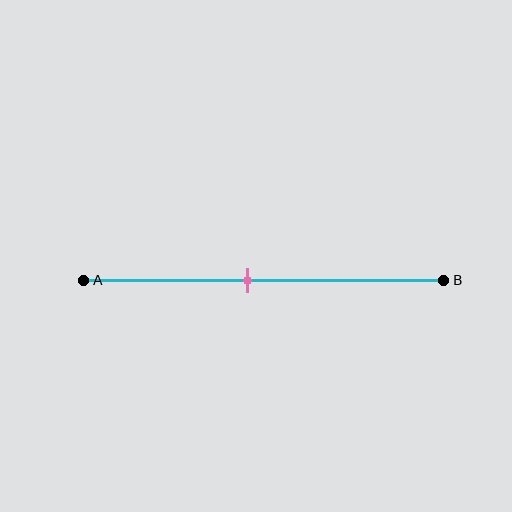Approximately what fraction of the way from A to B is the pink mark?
The pink mark is approximately 45% of the way from A to B.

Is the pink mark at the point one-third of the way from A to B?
No, the mark is at about 45% from A, not at the 33% one-third point.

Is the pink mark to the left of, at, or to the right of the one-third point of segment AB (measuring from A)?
The pink mark is to the right of the one-third point of segment AB.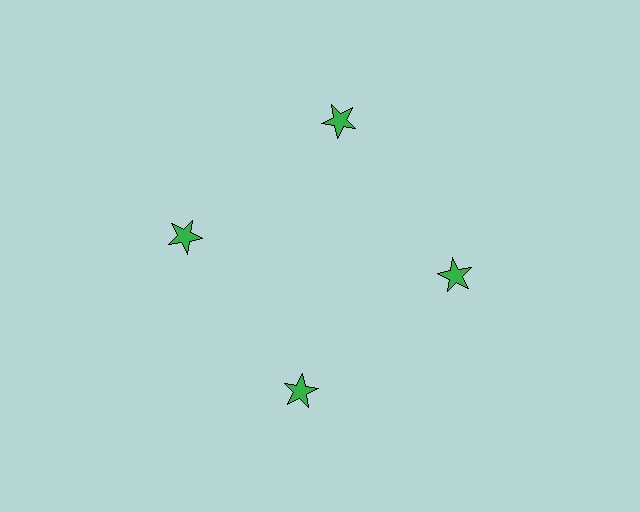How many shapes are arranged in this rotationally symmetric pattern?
There are 4 shapes, arranged in 4 groups of 1.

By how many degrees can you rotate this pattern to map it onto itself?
The pattern maps onto itself every 90 degrees of rotation.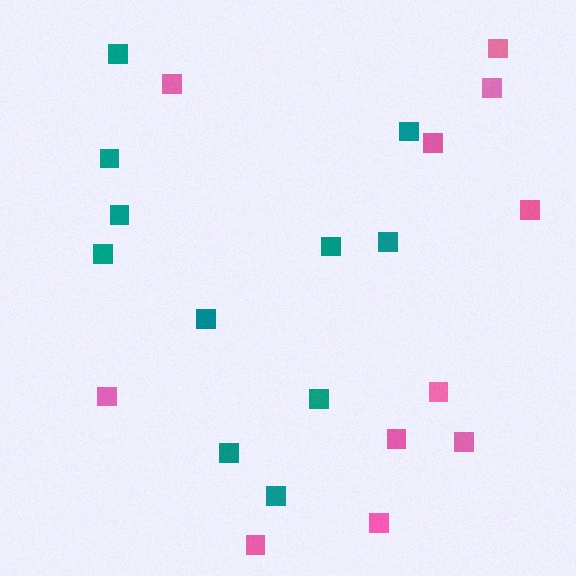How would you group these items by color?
There are 2 groups: one group of teal squares (11) and one group of pink squares (11).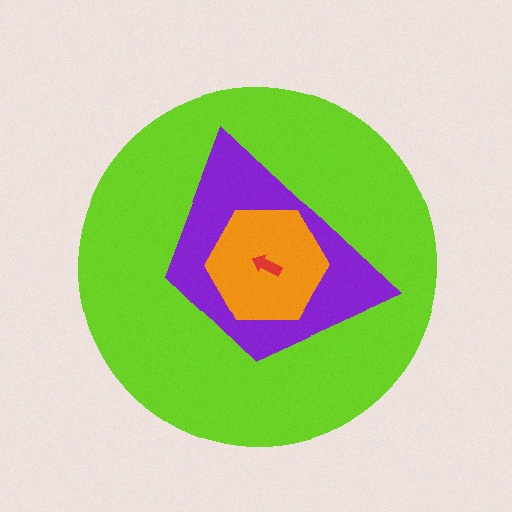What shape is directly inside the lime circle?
The purple trapezoid.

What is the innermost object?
The red arrow.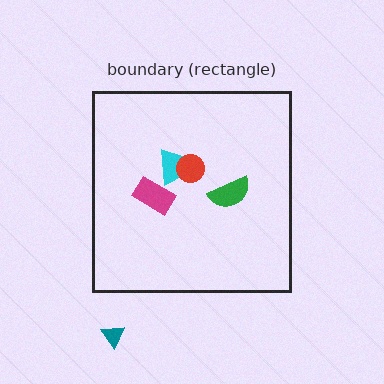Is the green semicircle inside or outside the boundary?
Inside.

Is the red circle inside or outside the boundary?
Inside.